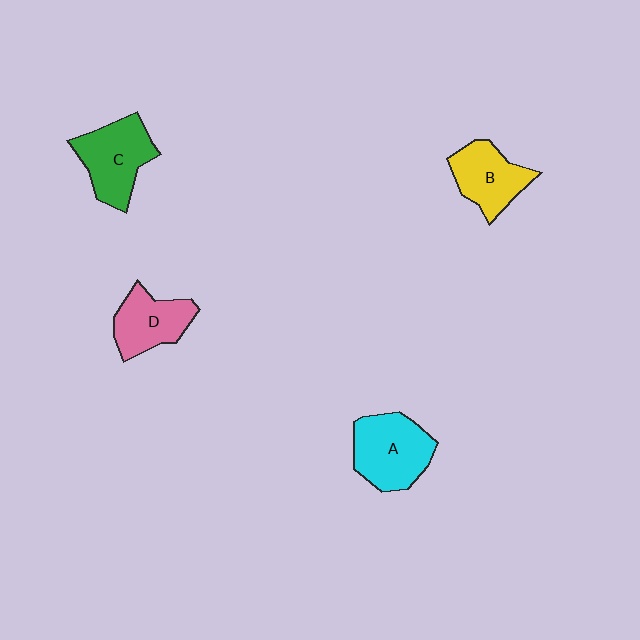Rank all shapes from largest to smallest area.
From largest to smallest: A (cyan), C (green), B (yellow), D (pink).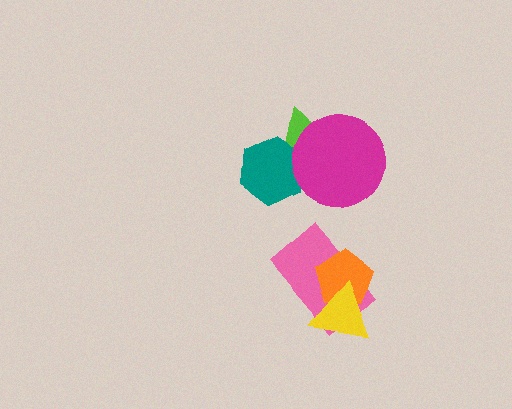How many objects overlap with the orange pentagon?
2 objects overlap with the orange pentagon.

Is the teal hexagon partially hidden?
Yes, it is partially covered by another shape.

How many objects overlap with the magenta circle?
2 objects overlap with the magenta circle.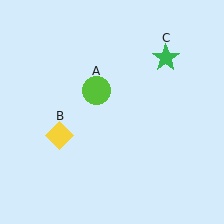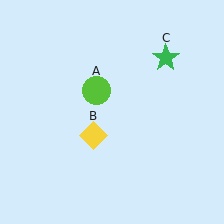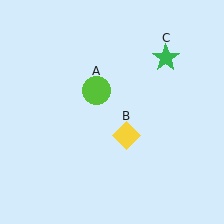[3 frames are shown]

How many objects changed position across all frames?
1 object changed position: yellow diamond (object B).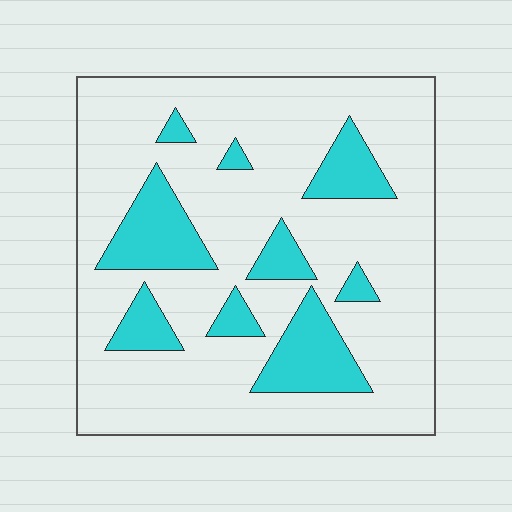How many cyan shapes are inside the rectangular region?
9.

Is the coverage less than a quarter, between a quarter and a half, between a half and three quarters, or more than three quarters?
Less than a quarter.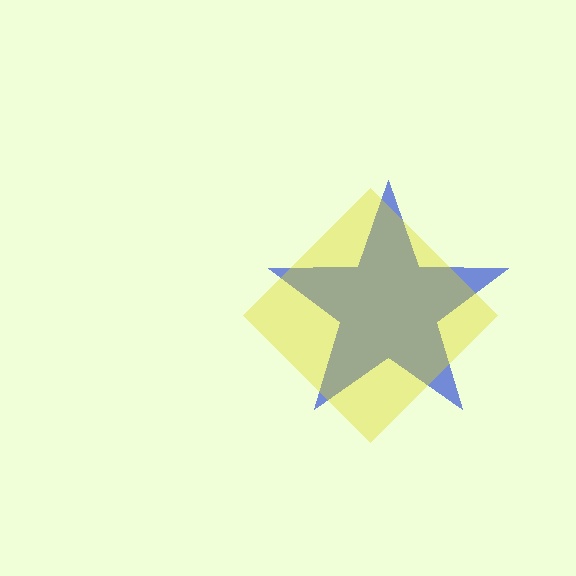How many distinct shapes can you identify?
There are 2 distinct shapes: a blue star, a yellow diamond.